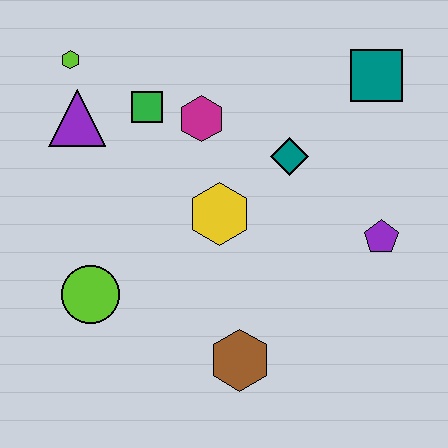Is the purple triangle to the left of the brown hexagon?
Yes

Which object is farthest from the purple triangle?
The purple pentagon is farthest from the purple triangle.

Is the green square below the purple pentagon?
No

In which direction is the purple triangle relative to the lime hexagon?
The purple triangle is below the lime hexagon.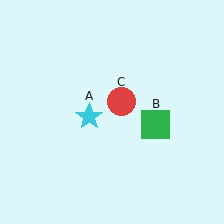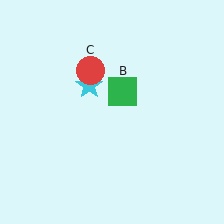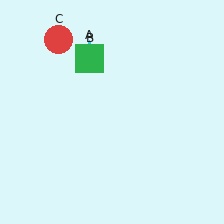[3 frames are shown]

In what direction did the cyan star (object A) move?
The cyan star (object A) moved up.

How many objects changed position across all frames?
3 objects changed position: cyan star (object A), green square (object B), red circle (object C).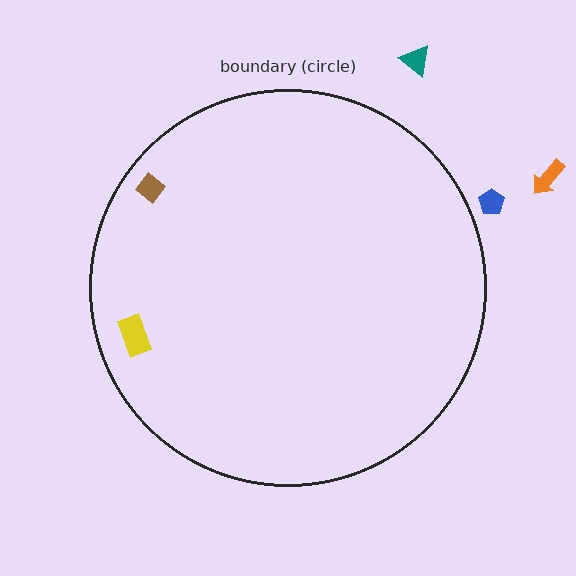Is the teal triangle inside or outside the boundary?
Outside.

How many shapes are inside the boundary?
2 inside, 3 outside.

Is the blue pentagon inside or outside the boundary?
Outside.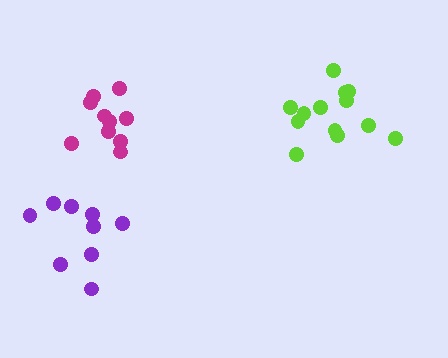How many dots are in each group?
Group 1: 10 dots, Group 2: 9 dots, Group 3: 13 dots (32 total).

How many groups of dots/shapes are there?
There are 3 groups.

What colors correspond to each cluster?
The clusters are colored: magenta, purple, lime.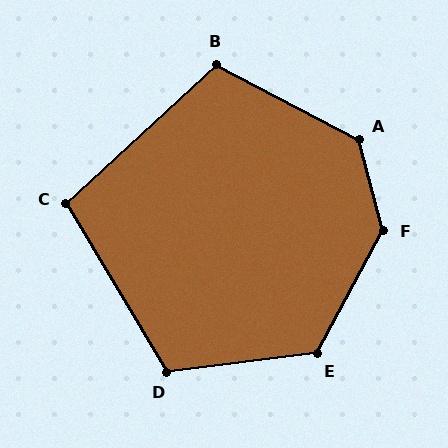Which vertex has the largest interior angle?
F, at approximately 137 degrees.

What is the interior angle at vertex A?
Approximately 132 degrees (obtuse).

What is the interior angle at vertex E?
Approximately 126 degrees (obtuse).